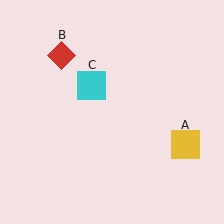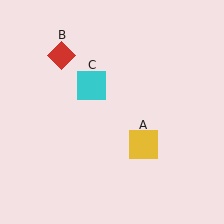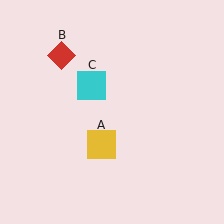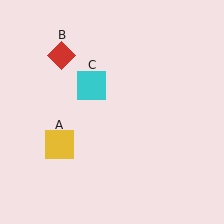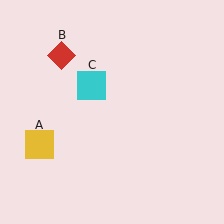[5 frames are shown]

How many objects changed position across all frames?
1 object changed position: yellow square (object A).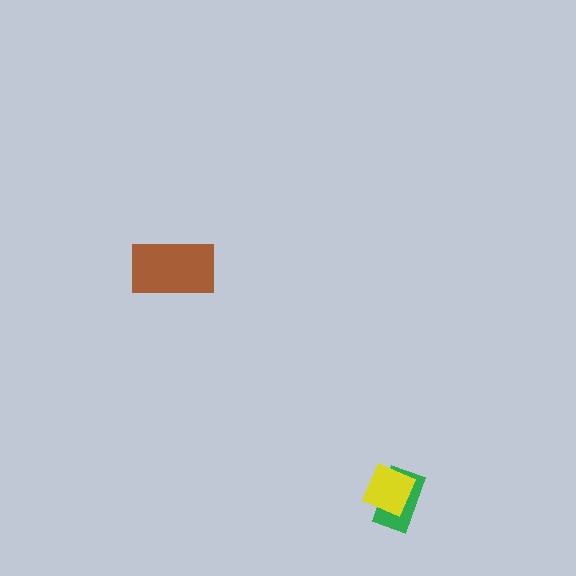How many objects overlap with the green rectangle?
1 object overlaps with the green rectangle.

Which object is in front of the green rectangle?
The yellow diamond is in front of the green rectangle.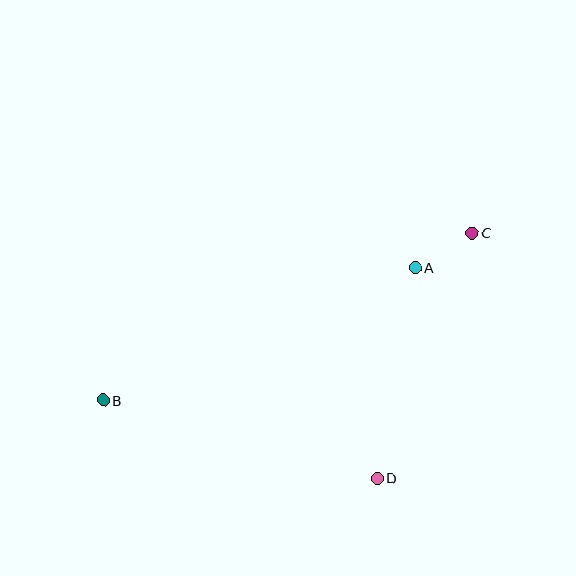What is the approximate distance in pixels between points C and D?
The distance between C and D is approximately 263 pixels.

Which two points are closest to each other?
Points A and C are closest to each other.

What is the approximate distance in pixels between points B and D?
The distance between B and D is approximately 285 pixels.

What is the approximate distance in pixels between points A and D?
The distance between A and D is approximately 214 pixels.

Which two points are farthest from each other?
Points B and C are farthest from each other.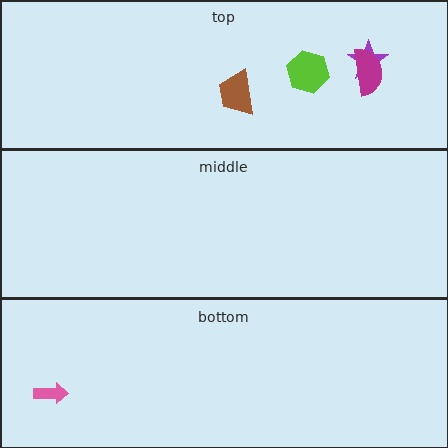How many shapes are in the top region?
4.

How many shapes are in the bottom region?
1.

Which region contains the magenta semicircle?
The top region.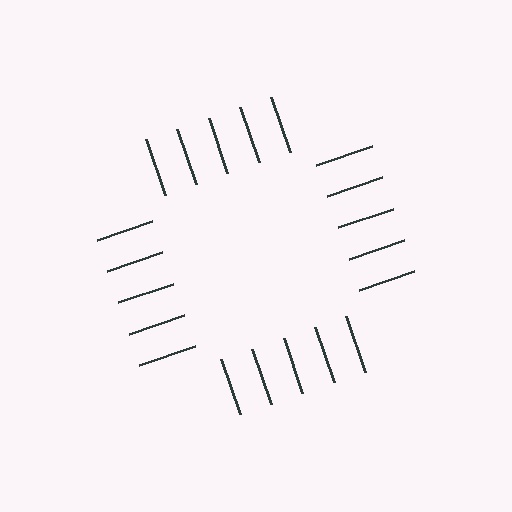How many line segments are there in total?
20 — 5 along each of the 4 edges.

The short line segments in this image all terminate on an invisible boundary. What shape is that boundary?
An illusory square — the line segments terminate on its edges but no continuous stroke is drawn.